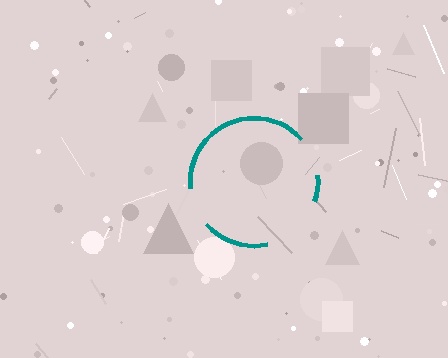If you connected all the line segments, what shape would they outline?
They would outline a circle.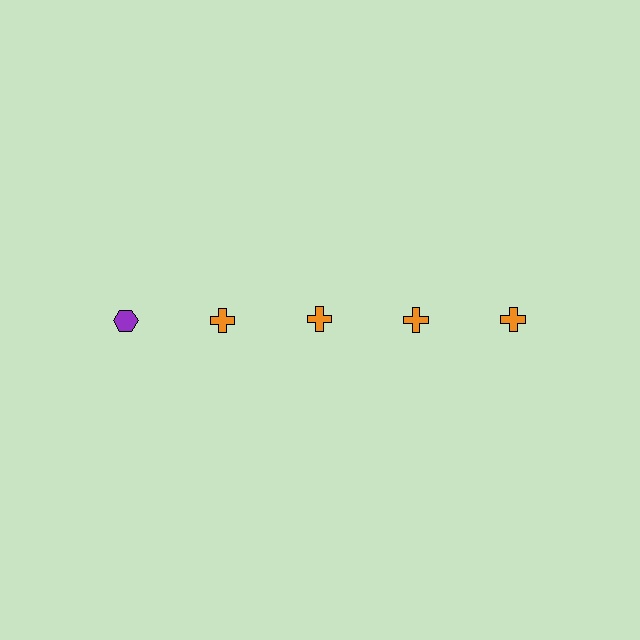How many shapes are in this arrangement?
There are 5 shapes arranged in a grid pattern.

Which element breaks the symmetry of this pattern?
The purple hexagon in the top row, leftmost column breaks the symmetry. All other shapes are orange crosses.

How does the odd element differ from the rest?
It differs in both color (purple instead of orange) and shape (hexagon instead of cross).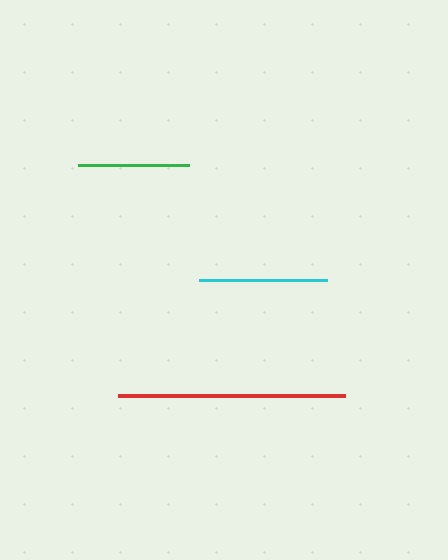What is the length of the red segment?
The red segment is approximately 227 pixels long.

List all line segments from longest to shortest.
From longest to shortest: red, cyan, green.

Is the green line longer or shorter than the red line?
The red line is longer than the green line.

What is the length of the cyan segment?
The cyan segment is approximately 128 pixels long.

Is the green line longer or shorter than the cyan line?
The cyan line is longer than the green line.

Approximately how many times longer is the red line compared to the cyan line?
The red line is approximately 1.8 times the length of the cyan line.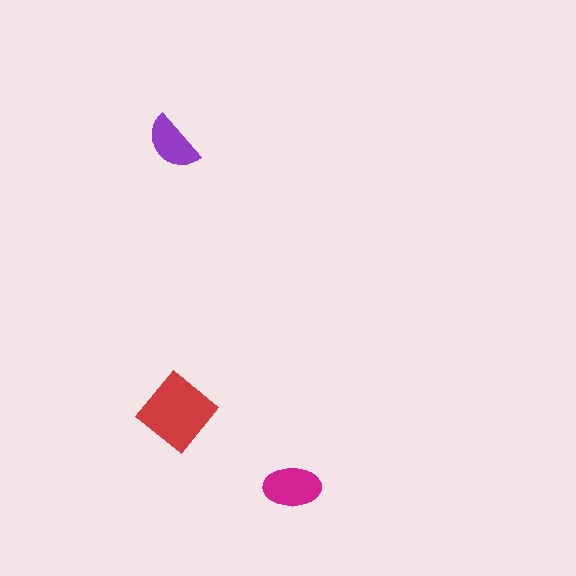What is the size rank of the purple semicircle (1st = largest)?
3rd.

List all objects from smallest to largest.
The purple semicircle, the magenta ellipse, the red diamond.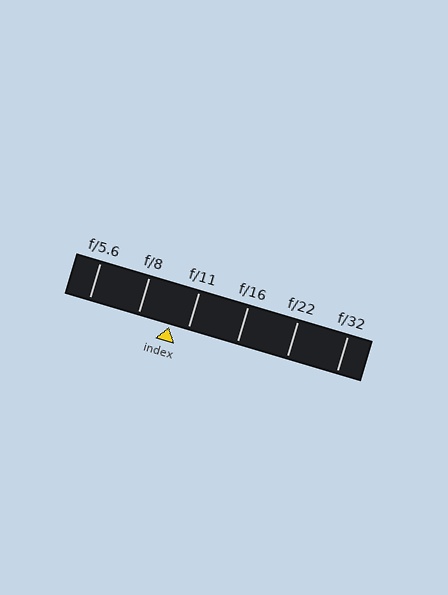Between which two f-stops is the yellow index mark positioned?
The index mark is between f/8 and f/11.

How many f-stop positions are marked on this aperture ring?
There are 6 f-stop positions marked.